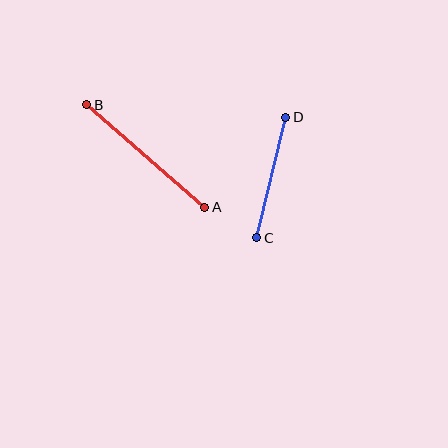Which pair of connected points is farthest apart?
Points A and B are farthest apart.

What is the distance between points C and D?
The distance is approximately 124 pixels.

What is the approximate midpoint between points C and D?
The midpoint is at approximately (271, 177) pixels.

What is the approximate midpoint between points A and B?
The midpoint is at approximately (146, 156) pixels.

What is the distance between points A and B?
The distance is approximately 156 pixels.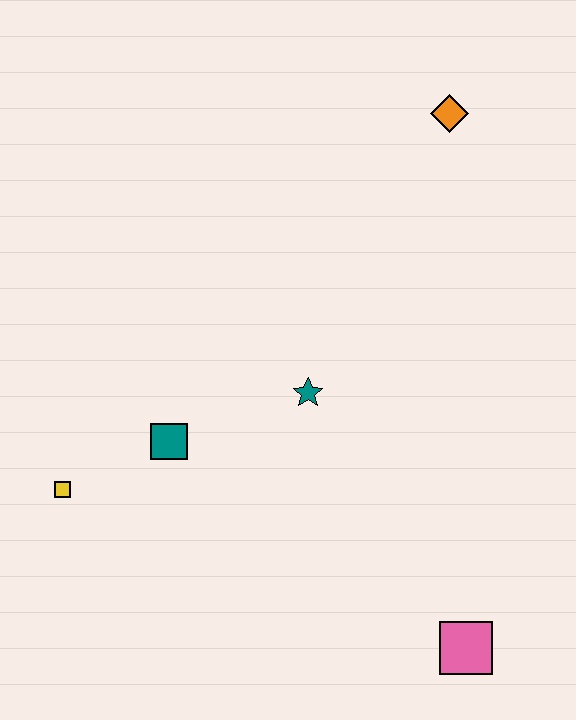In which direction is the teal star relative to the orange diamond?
The teal star is below the orange diamond.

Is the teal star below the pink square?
No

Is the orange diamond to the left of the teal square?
No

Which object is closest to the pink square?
The teal star is closest to the pink square.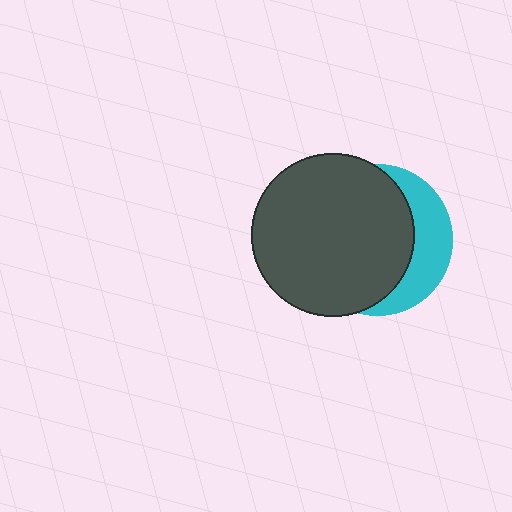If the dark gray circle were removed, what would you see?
You would see the complete cyan circle.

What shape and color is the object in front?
The object in front is a dark gray circle.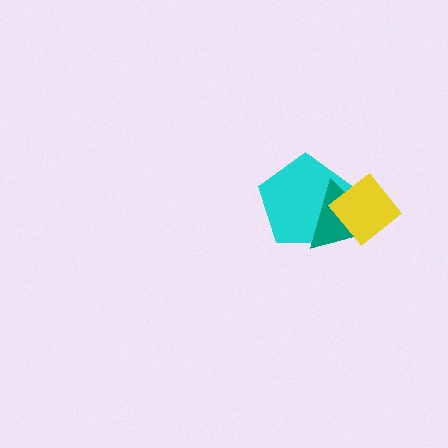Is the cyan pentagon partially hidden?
Yes, it is partially covered by another shape.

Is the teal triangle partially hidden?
Yes, it is partially covered by another shape.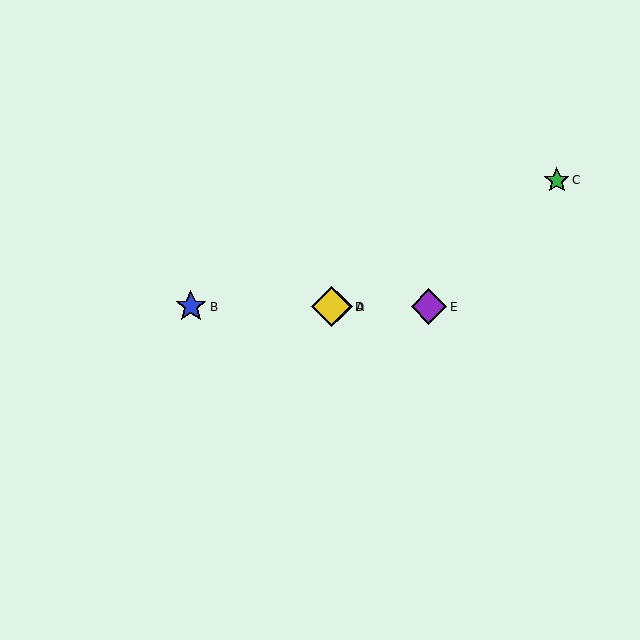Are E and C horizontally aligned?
No, E is at y≈307 and C is at y≈180.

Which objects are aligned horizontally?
Objects A, B, D, E are aligned horizontally.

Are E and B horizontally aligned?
Yes, both are at y≈307.